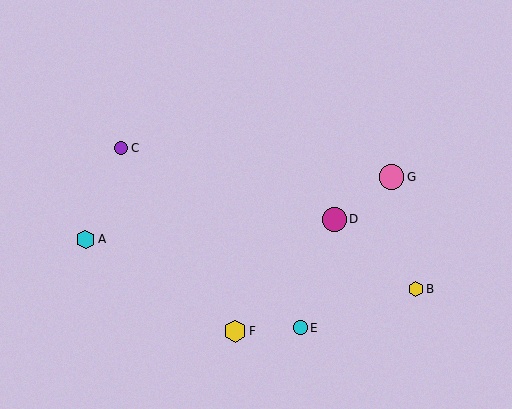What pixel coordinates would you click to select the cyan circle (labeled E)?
Click at (300, 328) to select the cyan circle E.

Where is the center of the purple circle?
The center of the purple circle is at (121, 148).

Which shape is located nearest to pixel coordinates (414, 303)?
The yellow hexagon (labeled B) at (416, 289) is nearest to that location.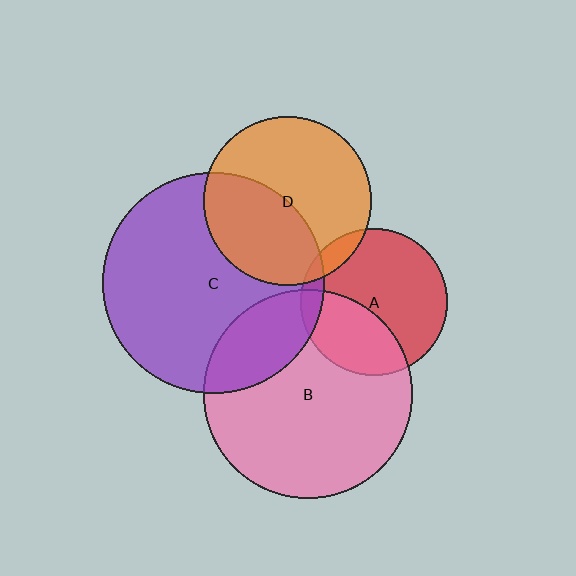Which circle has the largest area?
Circle C (purple).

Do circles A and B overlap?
Yes.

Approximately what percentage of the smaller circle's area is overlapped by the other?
Approximately 35%.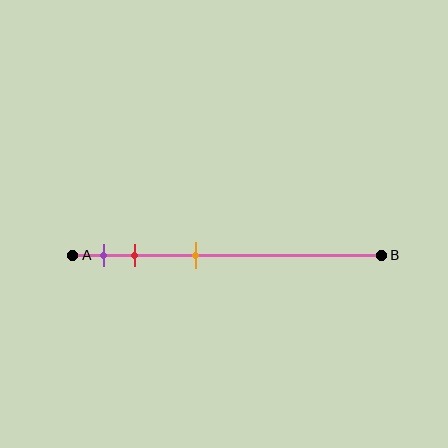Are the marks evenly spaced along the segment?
No, the marks are not evenly spaced.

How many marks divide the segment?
There are 3 marks dividing the segment.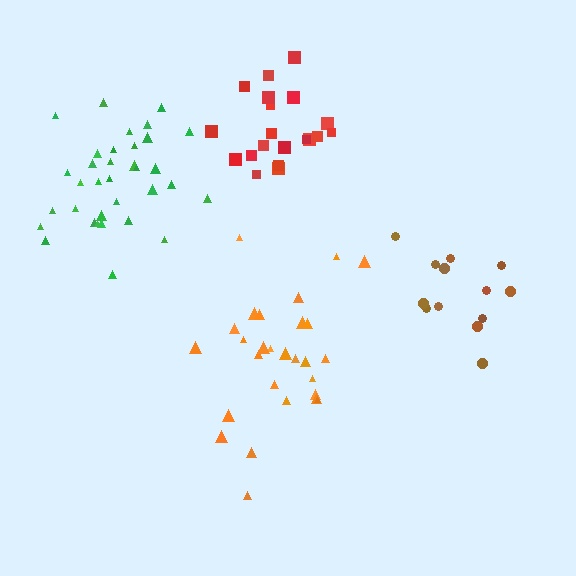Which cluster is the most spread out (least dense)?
Orange.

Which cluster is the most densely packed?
Green.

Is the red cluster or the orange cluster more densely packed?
Red.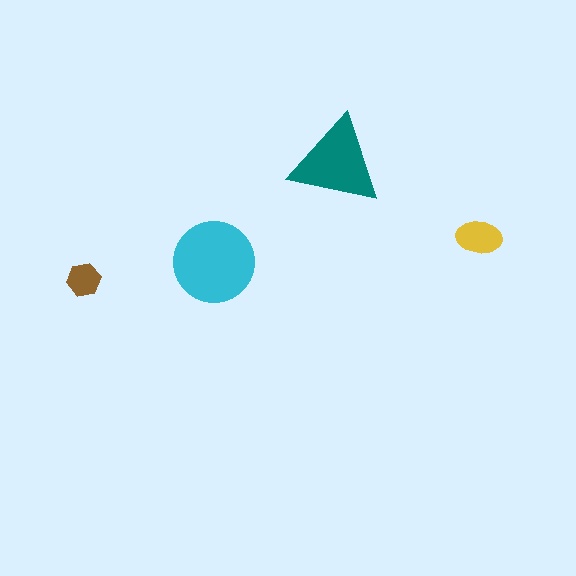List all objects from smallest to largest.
The brown hexagon, the yellow ellipse, the teal triangle, the cyan circle.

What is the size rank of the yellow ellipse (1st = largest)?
3rd.